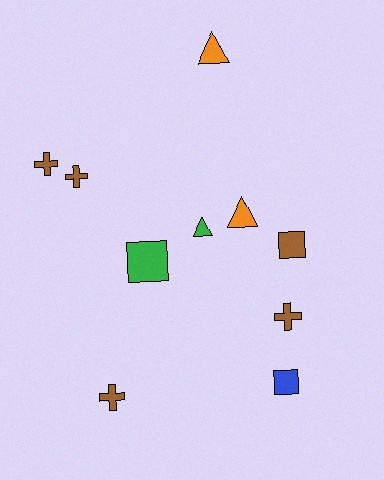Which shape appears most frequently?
Cross, with 4 objects.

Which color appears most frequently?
Brown, with 5 objects.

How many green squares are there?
There is 1 green square.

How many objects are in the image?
There are 10 objects.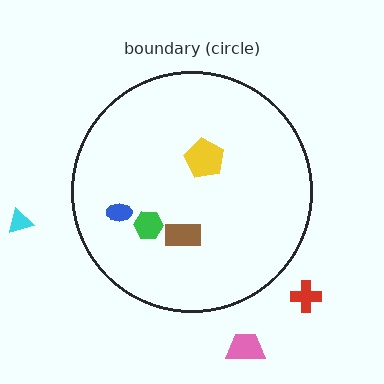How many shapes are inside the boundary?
4 inside, 3 outside.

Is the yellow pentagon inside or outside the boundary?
Inside.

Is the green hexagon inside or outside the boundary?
Inside.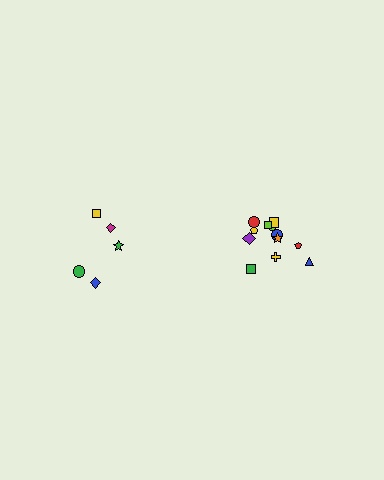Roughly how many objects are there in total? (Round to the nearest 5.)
Roughly 15 objects in total.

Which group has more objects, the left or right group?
The right group.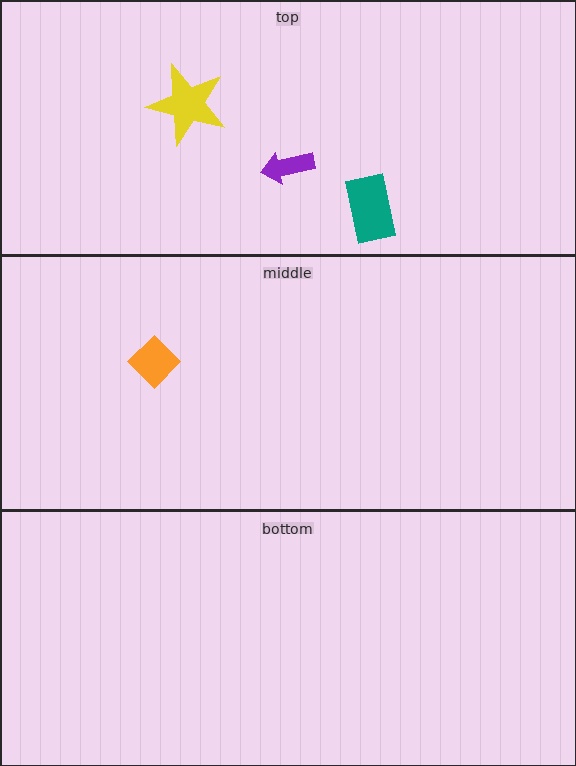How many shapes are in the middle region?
1.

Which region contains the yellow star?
The top region.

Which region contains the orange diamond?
The middle region.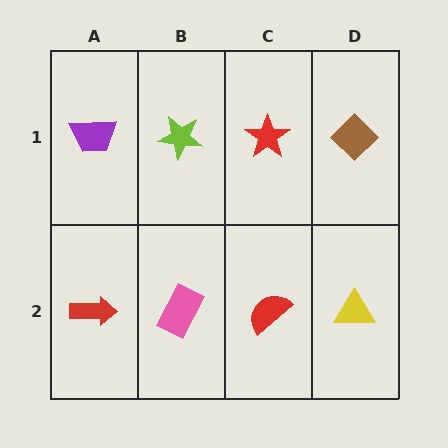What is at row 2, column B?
A pink rectangle.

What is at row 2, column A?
A red arrow.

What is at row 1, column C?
A red star.